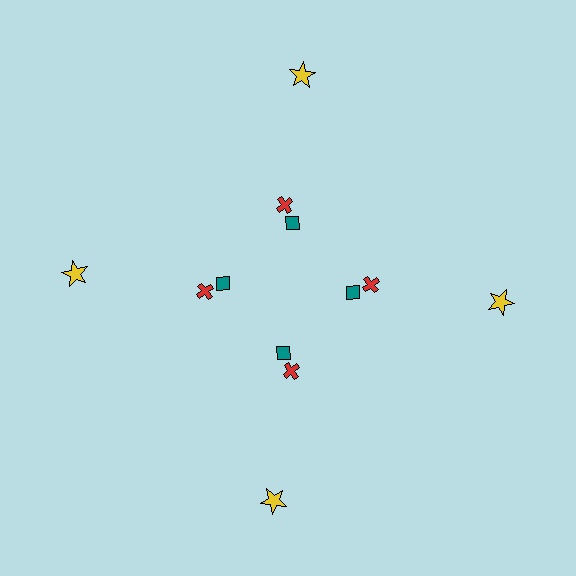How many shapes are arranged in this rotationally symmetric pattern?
There are 12 shapes, arranged in 4 groups of 3.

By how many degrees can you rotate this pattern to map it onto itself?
The pattern maps onto itself every 90 degrees of rotation.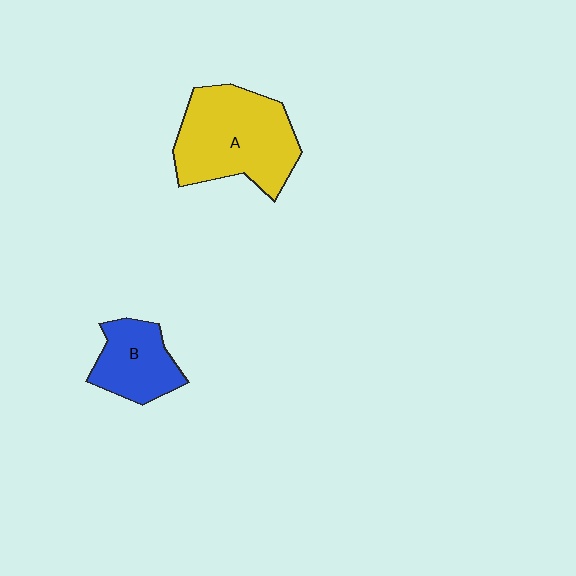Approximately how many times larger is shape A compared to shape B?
Approximately 1.9 times.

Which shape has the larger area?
Shape A (yellow).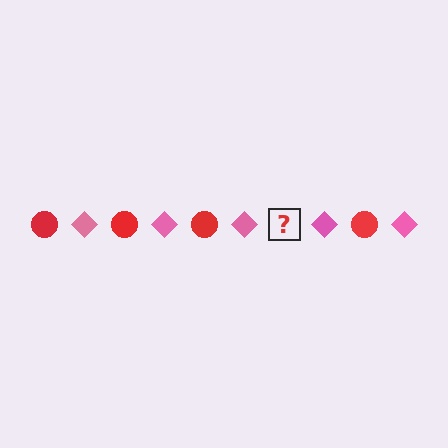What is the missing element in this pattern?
The missing element is a red circle.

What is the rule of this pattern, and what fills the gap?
The rule is that the pattern alternates between red circle and pink diamond. The gap should be filled with a red circle.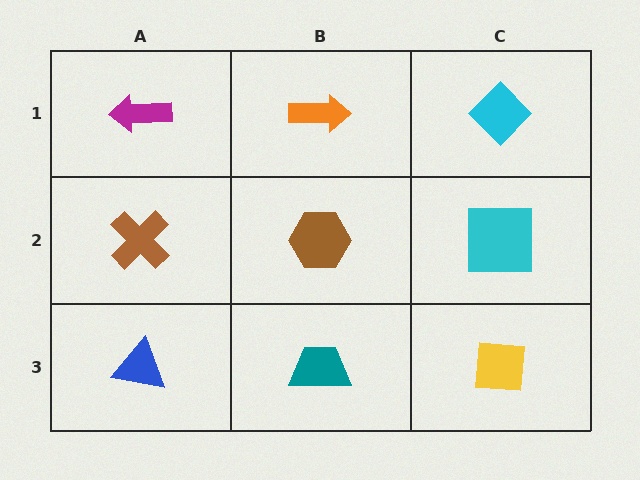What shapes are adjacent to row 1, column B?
A brown hexagon (row 2, column B), a magenta arrow (row 1, column A), a cyan diamond (row 1, column C).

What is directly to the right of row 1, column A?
An orange arrow.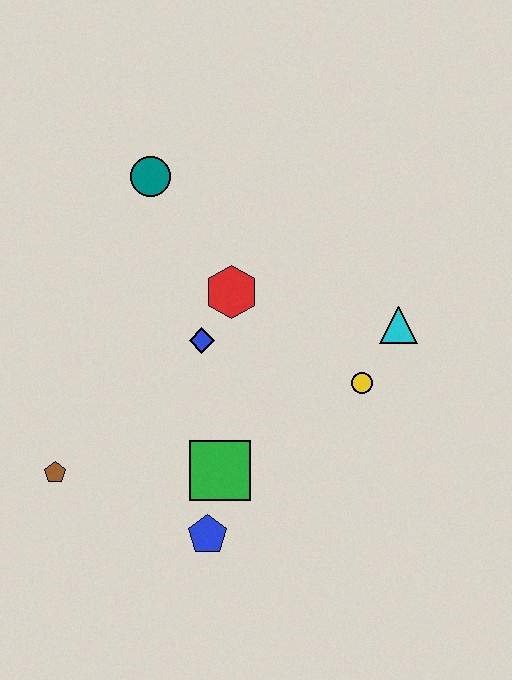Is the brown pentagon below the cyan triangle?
Yes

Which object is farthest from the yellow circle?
The brown pentagon is farthest from the yellow circle.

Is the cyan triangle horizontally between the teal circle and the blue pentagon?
No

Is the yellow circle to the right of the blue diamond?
Yes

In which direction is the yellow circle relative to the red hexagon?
The yellow circle is to the right of the red hexagon.